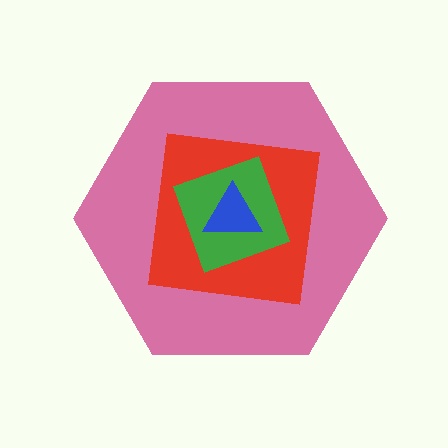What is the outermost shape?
The pink hexagon.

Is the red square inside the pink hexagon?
Yes.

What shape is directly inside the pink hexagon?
The red square.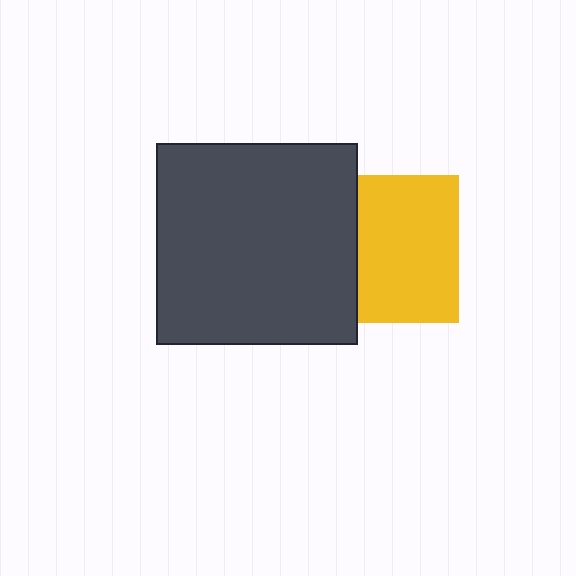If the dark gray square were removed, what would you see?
You would see the complete yellow square.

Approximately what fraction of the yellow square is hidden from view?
Roughly 31% of the yellow square is hidden behind the dark gray square.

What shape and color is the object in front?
The object in front is a dark gray square.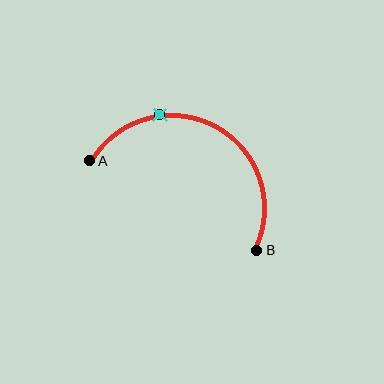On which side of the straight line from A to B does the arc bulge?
The arc bulges above the straight line connecting A and B.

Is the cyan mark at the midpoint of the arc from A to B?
No. The cyan mark lies on the arc but is closer to endpoint A. The arc midpoint would be at the point on the curve equidistant along the arc from both A and B.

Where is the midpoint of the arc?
The arc midpoint is the point on the curve farthest from the straight line joining A and B. It sits above that line.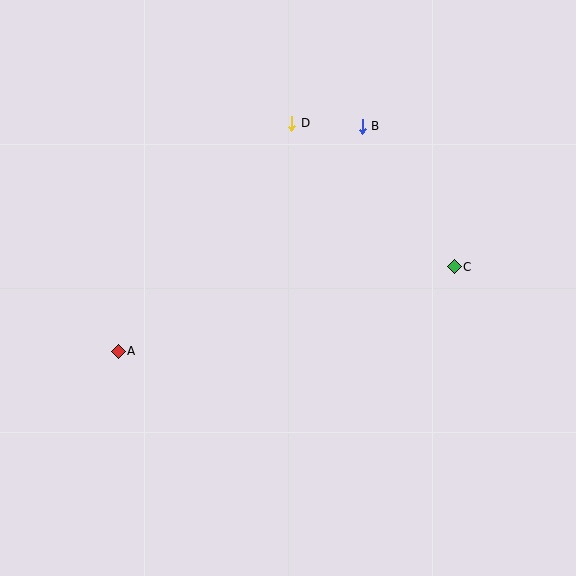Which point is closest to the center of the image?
Point D at (292, 123) is closest to the center.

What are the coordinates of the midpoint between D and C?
The midpoint between D and C is at (373, 195).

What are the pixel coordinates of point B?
Point B is at (362, 126).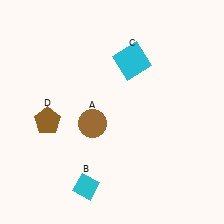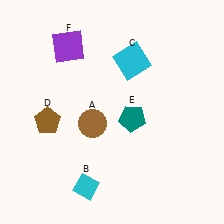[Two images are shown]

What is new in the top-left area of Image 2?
A purple square (F) was added in the top-left area of Image 2.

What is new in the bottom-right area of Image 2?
A teal pentagon (E) was added in the bottom-right area of Image 2.